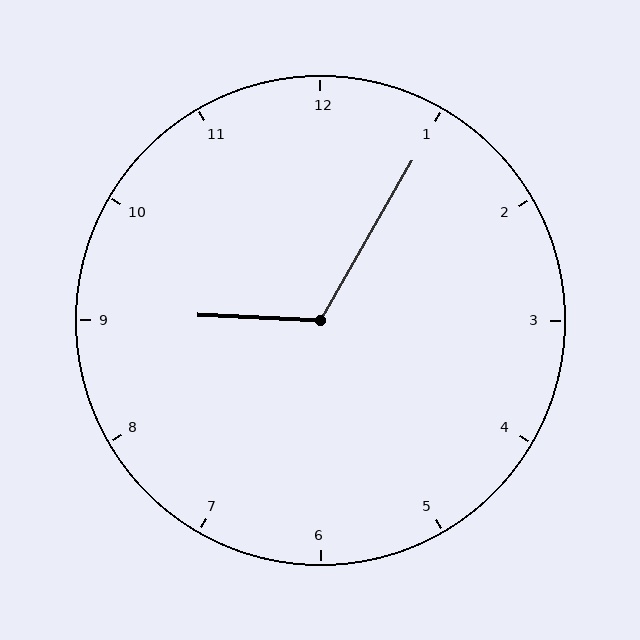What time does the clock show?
9:05.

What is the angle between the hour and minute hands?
Approximately 118 degrees.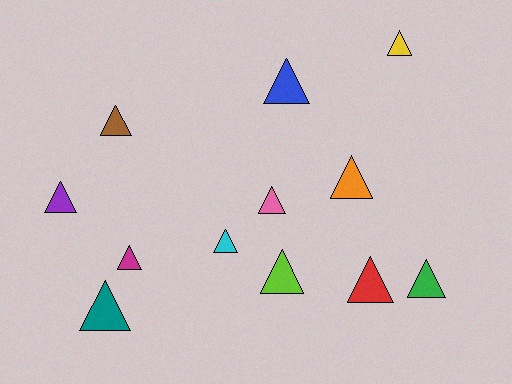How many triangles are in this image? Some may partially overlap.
There are 12 triangles.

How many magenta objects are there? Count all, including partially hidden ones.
There is 1 magenta object.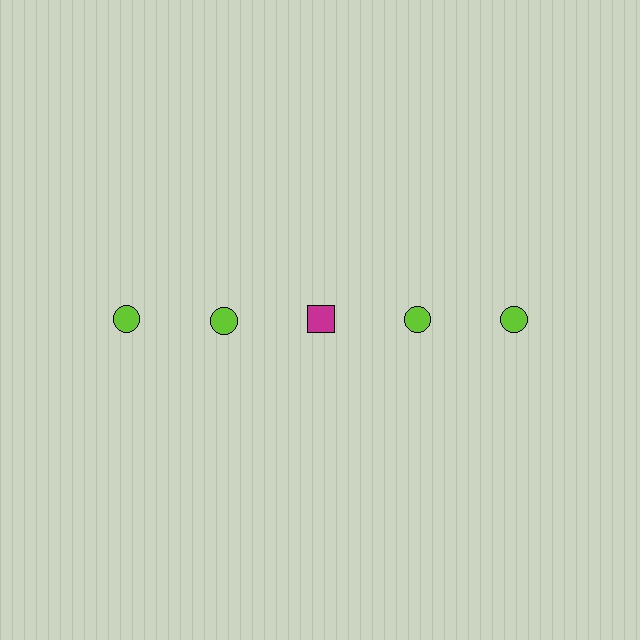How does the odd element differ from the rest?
It differs in both color (magenta instead of lime) and shape (square instead of circle).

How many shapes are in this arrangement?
There are 5 shapes arranged in a grid pattern.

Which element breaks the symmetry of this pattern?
The magenta square in the top row, center column breaks the symmetry. All other shapes are lime circles.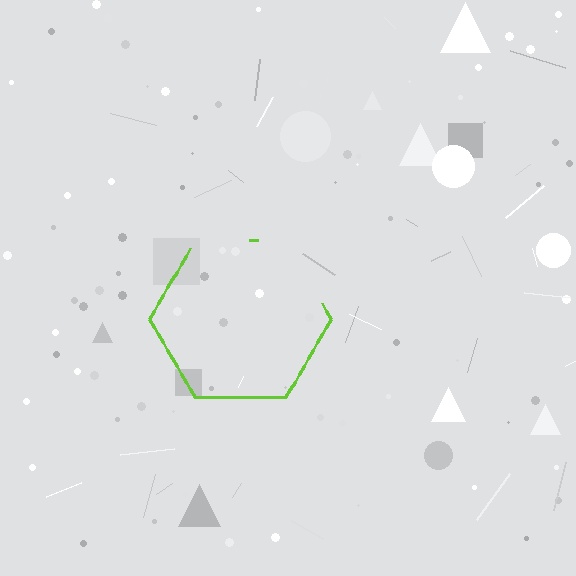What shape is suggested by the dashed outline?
The dashed outline suggests a hexagon.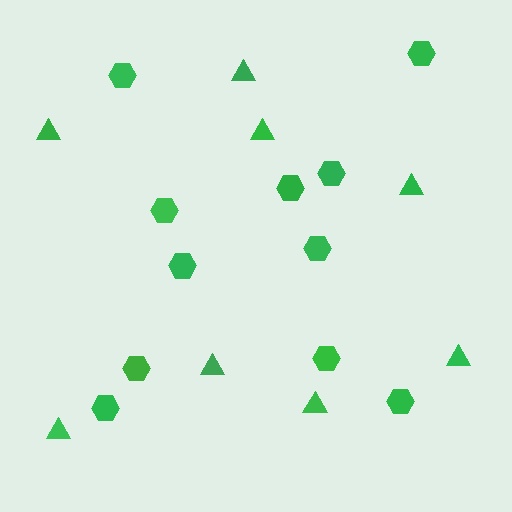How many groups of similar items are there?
There are 2 groups: one group of triangles (8) and one group of hexagons (11).